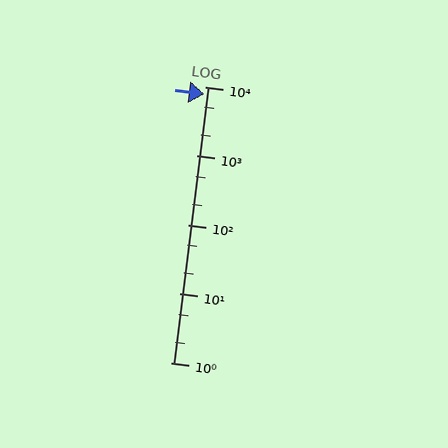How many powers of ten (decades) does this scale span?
The scale spans 4 decades, from 1 to 10000.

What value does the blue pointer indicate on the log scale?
The pointer indicates approximately 7700.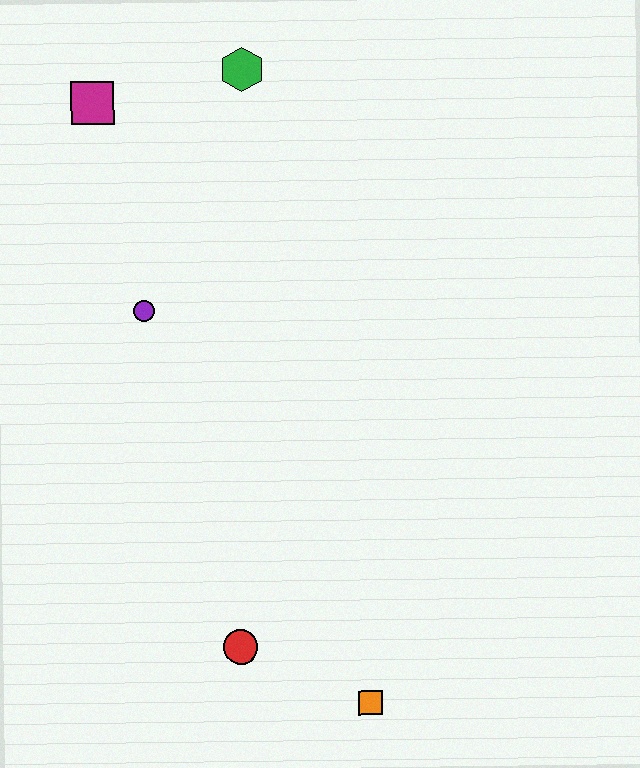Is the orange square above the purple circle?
No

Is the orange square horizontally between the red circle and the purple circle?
No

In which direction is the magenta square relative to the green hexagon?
The magenta square is to the left of the green hexagon.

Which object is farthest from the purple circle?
The orange square is farthest from the purple circle.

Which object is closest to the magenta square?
The green hexagon is closest to the magenta square.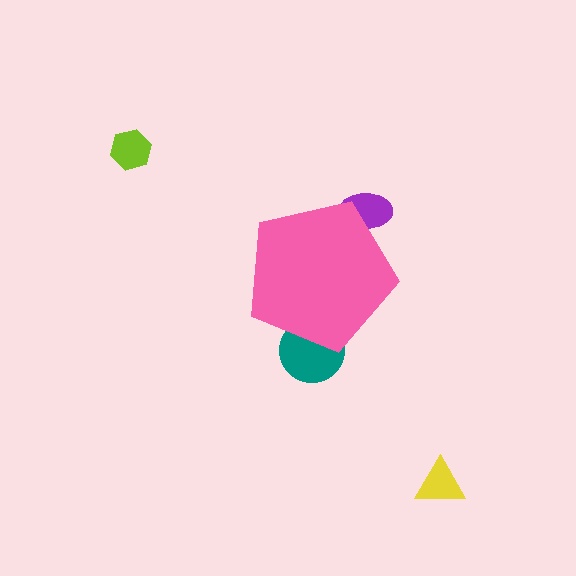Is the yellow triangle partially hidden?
No, the yellow triangle is fully visible.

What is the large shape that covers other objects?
A pink pentagon.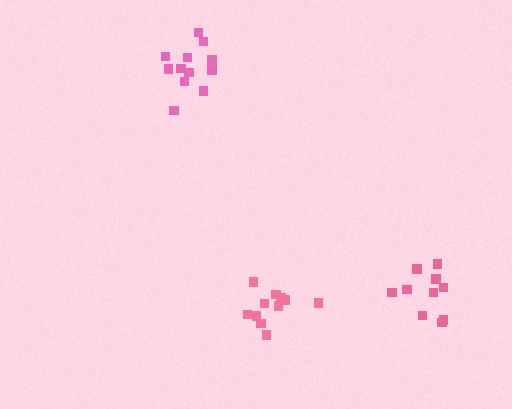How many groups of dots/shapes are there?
There are 3 groups.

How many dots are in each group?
Group 1: 11 dots, Group 2: 12 dots, Group 3: 10 dots (33 total).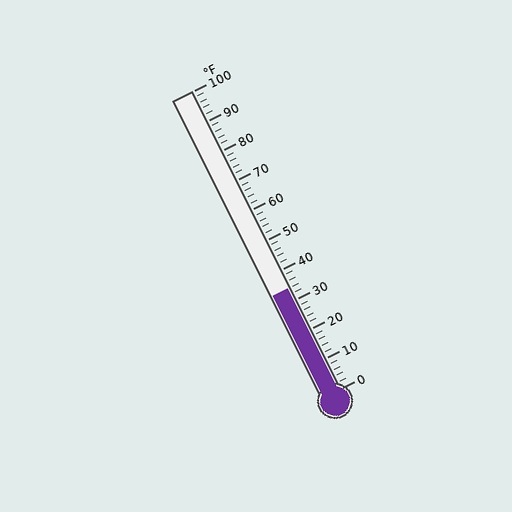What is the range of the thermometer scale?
The thermometer scale ranges from 0°F to 100°F.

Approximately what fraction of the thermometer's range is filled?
The thermometer is filled to approximately 35% of its range.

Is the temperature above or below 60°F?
The temperature is below 60°F.